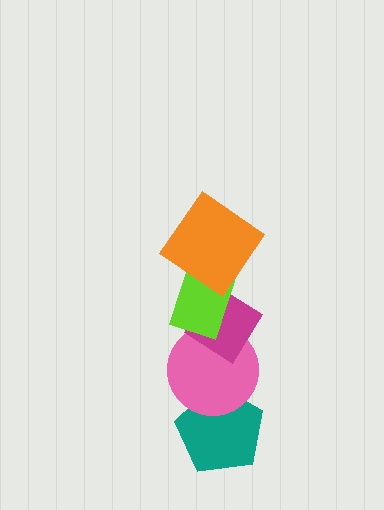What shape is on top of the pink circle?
The magenta diamond is on top of the pink circle.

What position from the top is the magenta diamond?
The magenta diamond is 3rd from the top.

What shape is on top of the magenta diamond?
The lime rectangle is on top of the magenta diamond.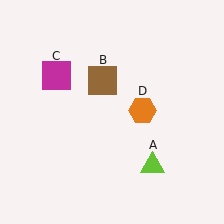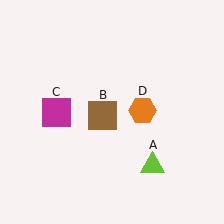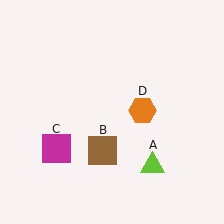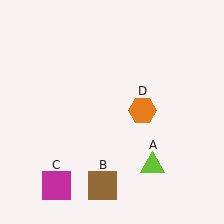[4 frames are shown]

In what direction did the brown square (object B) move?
The brown square (object B) moved down.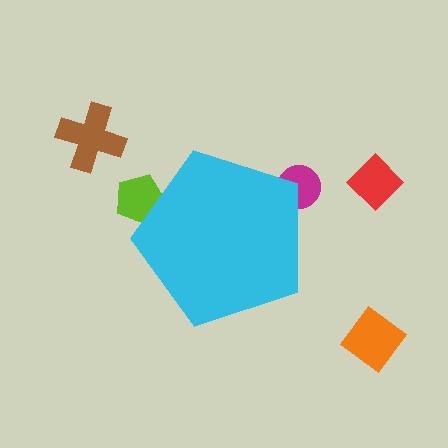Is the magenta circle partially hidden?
Yes, the magenta circle is partially hidden behind the cyan pentagon.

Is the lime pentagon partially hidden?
Yes, the lime pentagon is partially hidden behind the cyan pentagon.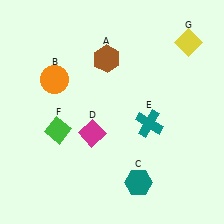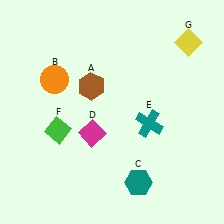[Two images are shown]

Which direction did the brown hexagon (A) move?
The brown hexagon (A) moved down.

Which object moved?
The brown hexagon (A) moved down.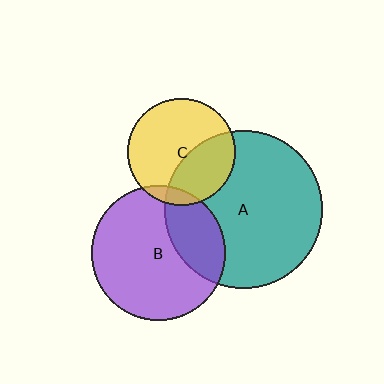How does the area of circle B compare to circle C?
Approximately 1.6 times.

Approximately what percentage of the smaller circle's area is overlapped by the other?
Approximately 35%.